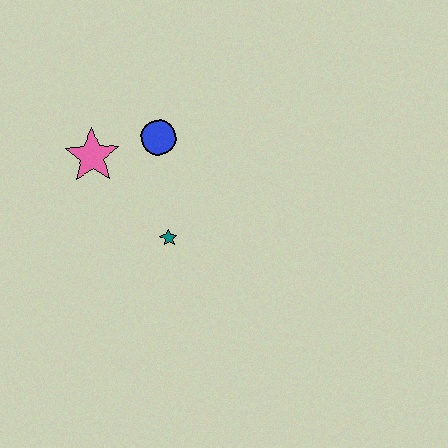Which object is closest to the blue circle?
The pink star is closest to the blue circle.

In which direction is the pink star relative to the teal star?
The pink star is above the teal star.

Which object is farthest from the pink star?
The teal star is farthest from the pink star.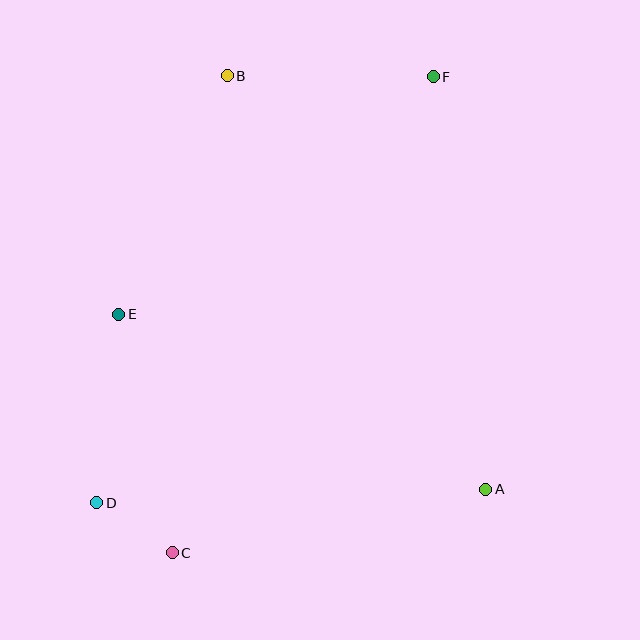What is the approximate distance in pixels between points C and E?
The distance between C and E is approximately 244 pixels.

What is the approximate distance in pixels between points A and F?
The distance between A and F is approximately 416 pixels.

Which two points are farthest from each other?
Points D and F are farthest from each other.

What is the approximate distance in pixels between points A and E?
The distance between A and E is approximately 407 pixels.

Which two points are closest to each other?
Points C and D are closest to each other.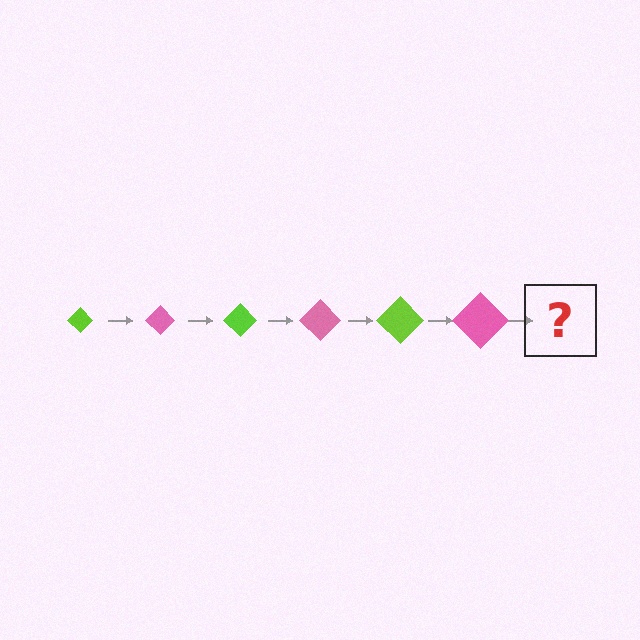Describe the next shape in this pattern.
It should be a lime diamond, larger than the previous one.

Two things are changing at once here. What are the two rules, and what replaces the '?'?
The two rules are that the diamond grows larger each step and the color cycles through lime and pink. The '?' should be a lime diamond, larger than the previous one.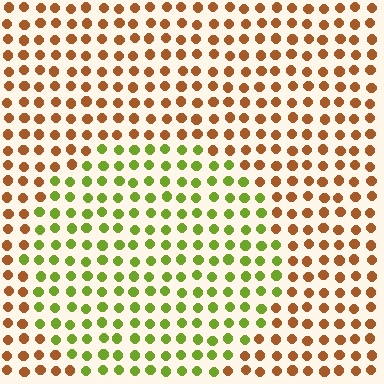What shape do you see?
I see a circle.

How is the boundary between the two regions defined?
The boundary is defined purely by a slight shift in hue (about 63 degrees). Spacing, size, and orientation are identical on both sides.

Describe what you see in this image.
The image is filled with small brown elements in a uniform arrangement. A circle-shaped region is visible where the elements are tinted to a slightly different hue, forming a subtle color boundary.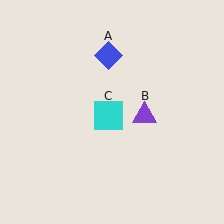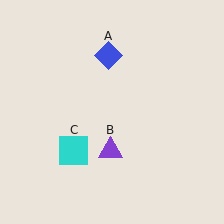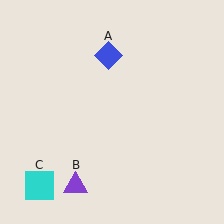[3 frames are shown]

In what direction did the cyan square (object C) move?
The cyan square (object C) moved down and to the left.